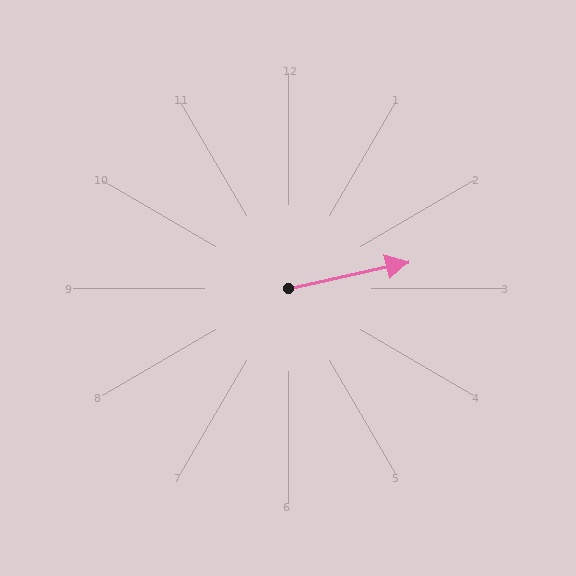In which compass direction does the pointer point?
East.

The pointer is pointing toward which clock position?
Roughly 3 o'clock.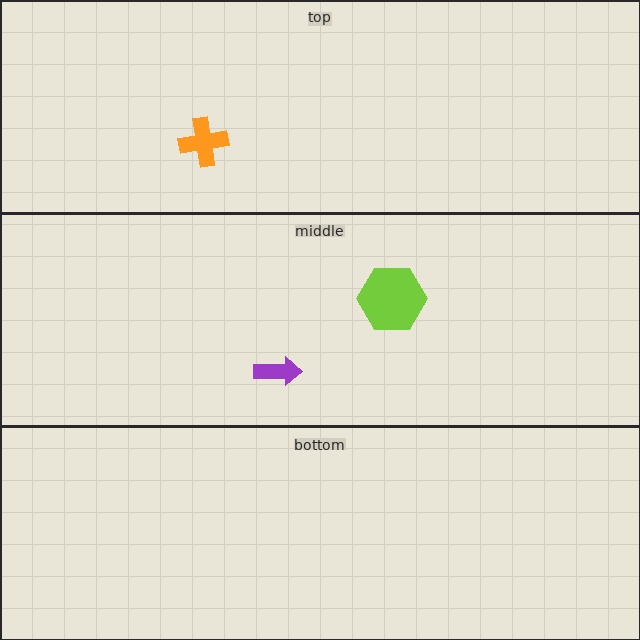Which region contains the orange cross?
The top region.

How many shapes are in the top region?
1.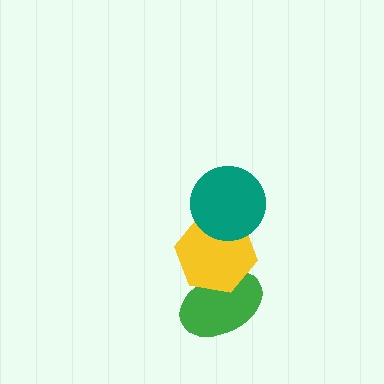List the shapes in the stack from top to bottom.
From top to bottom: the teal circle, the yellow hexagon, the green ellipse.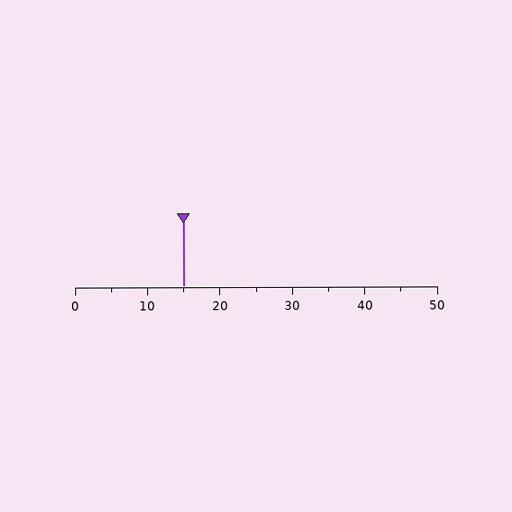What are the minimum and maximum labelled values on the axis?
The axis runs from 0 to 50.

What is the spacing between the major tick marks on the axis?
The major ticks are spaced 10 apart.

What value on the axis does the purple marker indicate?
The marker indicates approximately 15.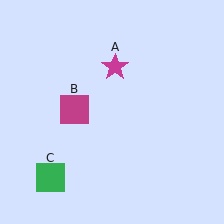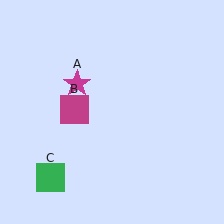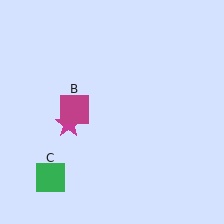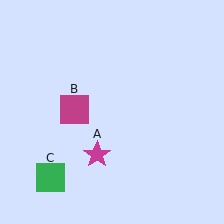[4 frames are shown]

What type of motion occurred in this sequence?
The magenta star (object A) rotated counterclockwise around the center of the scene.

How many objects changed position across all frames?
1 object changed position: magenta star (object A).